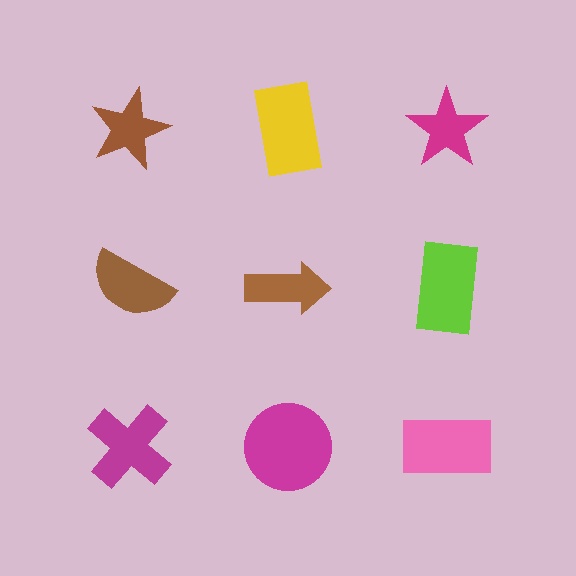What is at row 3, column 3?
A pink rectangle.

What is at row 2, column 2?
A brown arrow.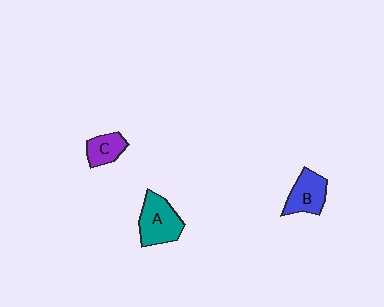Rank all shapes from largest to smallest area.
From largest to smallest: A (teal), B (blue), C (purple).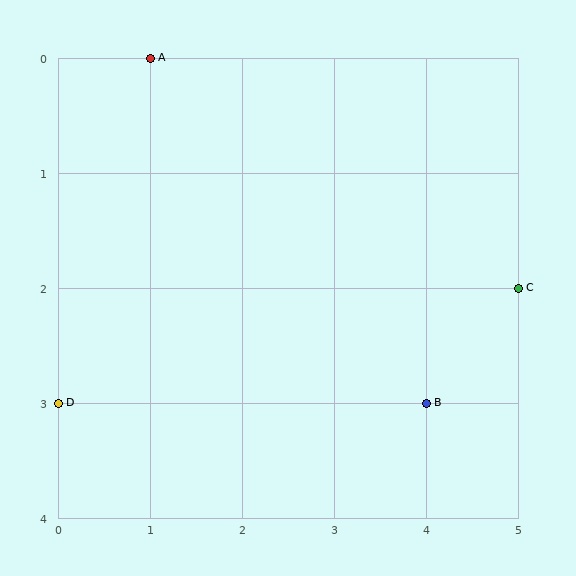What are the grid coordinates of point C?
Point C is at grid coordinates (5, 2).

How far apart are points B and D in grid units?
Points B and D are 4 columns apart.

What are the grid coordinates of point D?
Point D is at grid coordinates (0, 3).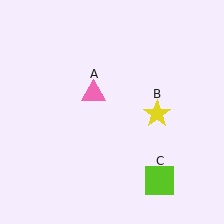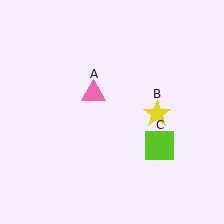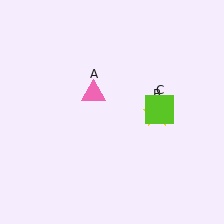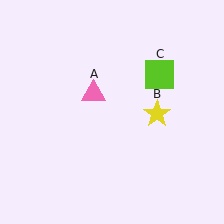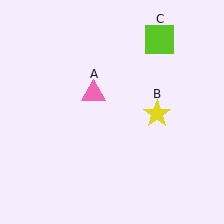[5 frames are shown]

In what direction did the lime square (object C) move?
The lime square (object C) moved up.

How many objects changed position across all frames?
1 object changed position: lime square (object C).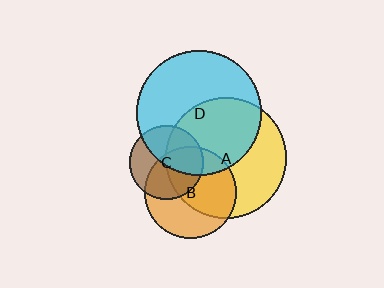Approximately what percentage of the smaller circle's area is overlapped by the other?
Approximately 20%.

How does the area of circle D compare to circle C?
Approximately 2.9 times.